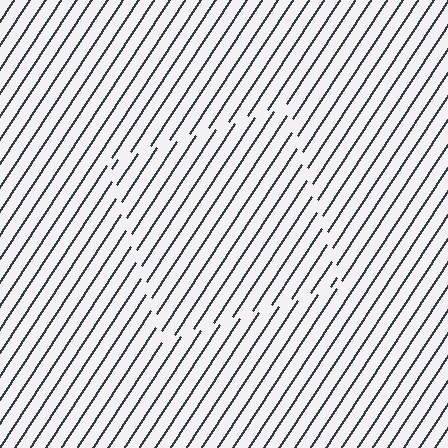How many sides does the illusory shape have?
4 sides — the line-ends trace a square.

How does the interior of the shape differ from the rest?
The interior of the shape contains the same grating, shifted by half a period — the contour is defined by the phase discontinuity where line-ends from the inner and outer gratings abut.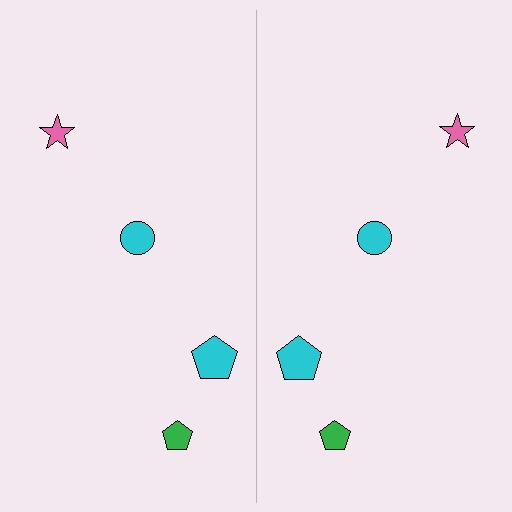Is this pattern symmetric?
Yes, this pattern has bilateral (reflection) symmetry.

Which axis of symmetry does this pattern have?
The pattern has a vertical axis of symmetry running through the center of the image.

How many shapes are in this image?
There are 8 shapes in this image.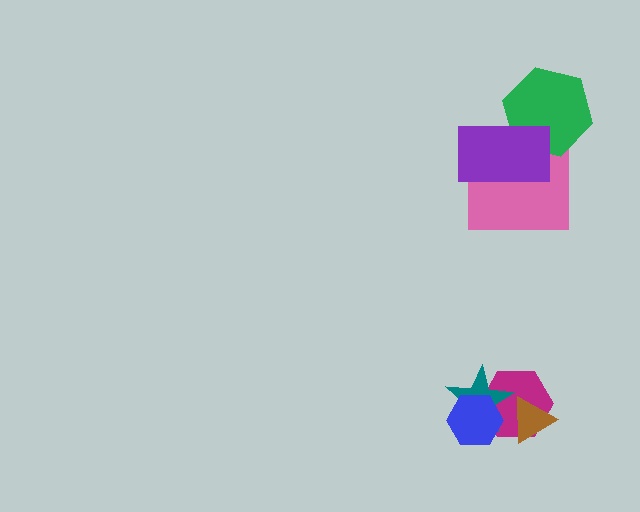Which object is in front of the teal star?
The blue hexagon is in front of the teal star.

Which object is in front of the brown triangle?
The teal star is in front of the brown triangle.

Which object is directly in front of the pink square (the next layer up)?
The green hexagon is directly in front of the pink square.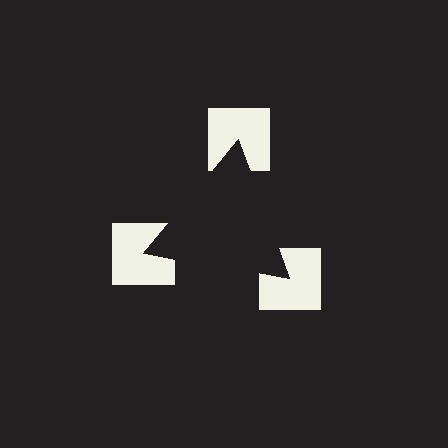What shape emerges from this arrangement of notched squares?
An illusory triangle — its edges are inferred from the aligned wedge cuts in the notched squares, not physically drawn.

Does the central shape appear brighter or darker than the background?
It typically appears slightly darker than the background, even though no actual brightness change is drawn.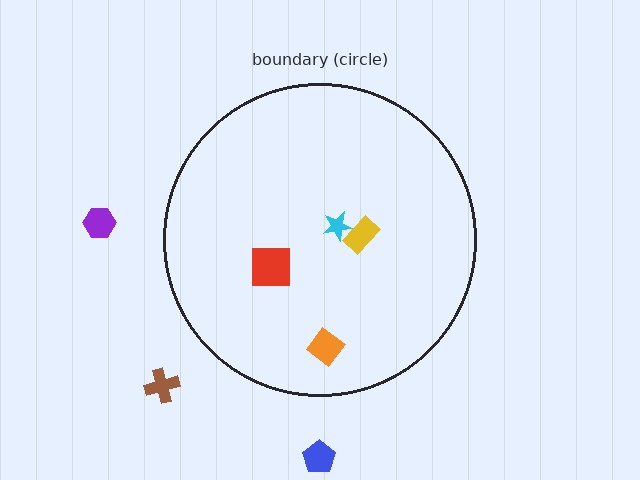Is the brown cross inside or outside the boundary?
Outside.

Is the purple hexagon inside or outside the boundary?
Outside.